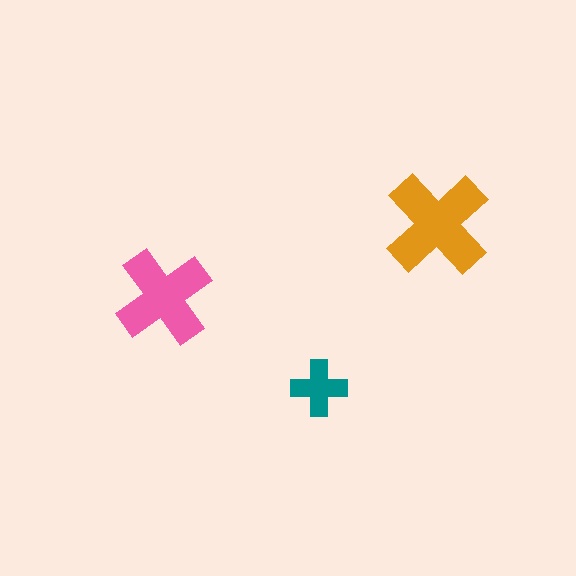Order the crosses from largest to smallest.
the orange one, the pink one, the teal one.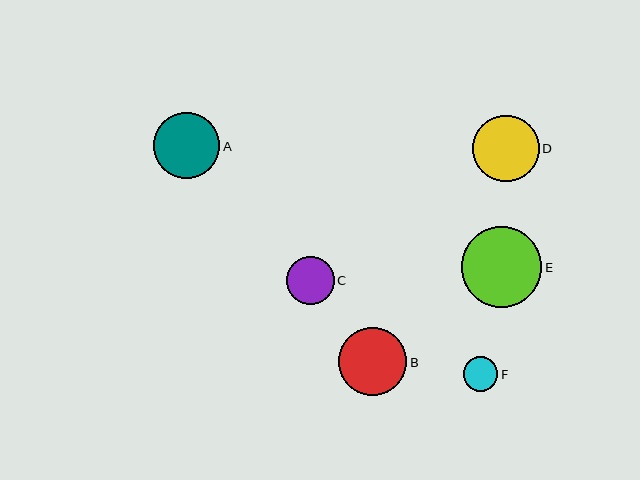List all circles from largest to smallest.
From largest to smallest: E, B, D, A, C, F.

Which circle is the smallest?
Circle F is the smallest with a size of approximately 34 pixels.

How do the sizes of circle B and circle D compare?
Circle B and circle D are approximately the same size.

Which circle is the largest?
Circle E is the largest with a size of approximately 80 pixels.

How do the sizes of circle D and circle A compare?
Circle D and circle A are approximately the same size.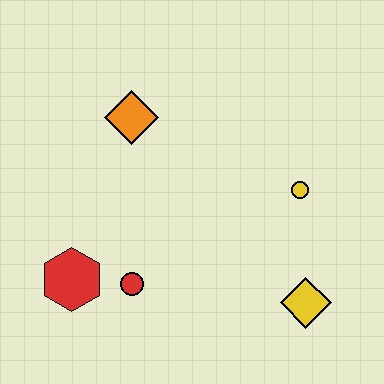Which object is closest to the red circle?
The red hexagon is closest to the red circle.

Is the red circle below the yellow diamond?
No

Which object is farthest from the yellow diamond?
The orange diamond is farthest from the yellow diamond.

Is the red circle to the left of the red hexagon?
No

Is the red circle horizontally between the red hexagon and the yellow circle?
Yes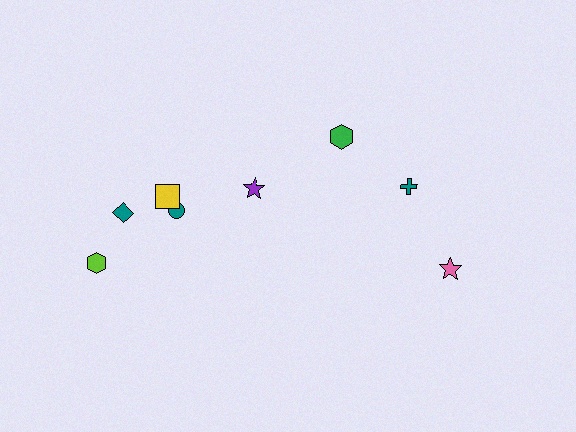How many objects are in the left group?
There are 6 objects.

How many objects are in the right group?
There are 3 objects.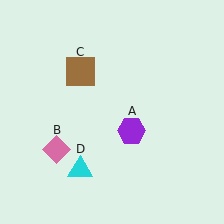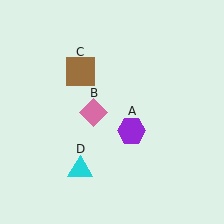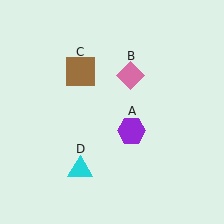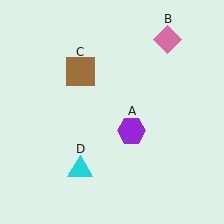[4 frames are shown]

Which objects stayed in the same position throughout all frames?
Purple hexagon (object A) and brown square (object C) and cyan triangle (object D) remained stationary.